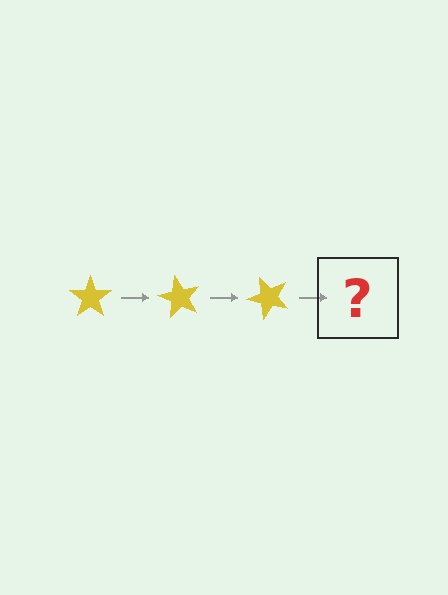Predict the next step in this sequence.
The next step is a yellow star rotated 180 degrees.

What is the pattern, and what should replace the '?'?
The pattern is that the star rotates 60 degrees each step. The '?' should be a yellow star rotated 180 degrees.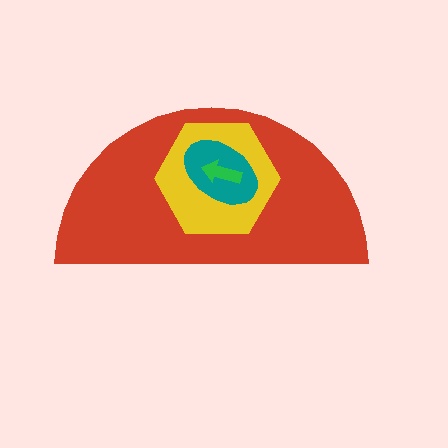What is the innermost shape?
The green arrow.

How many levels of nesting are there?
4.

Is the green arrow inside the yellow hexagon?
Yes.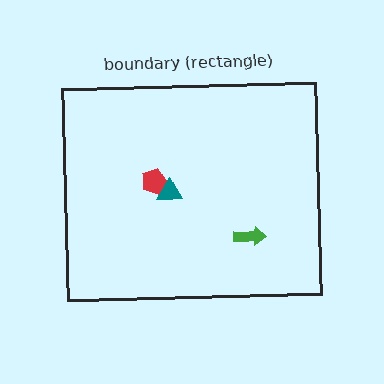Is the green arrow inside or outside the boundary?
Inside.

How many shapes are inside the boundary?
3 inside, 0 outside.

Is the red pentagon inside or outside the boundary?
Inside.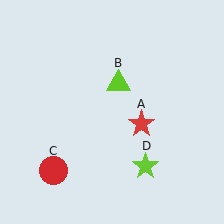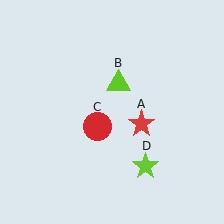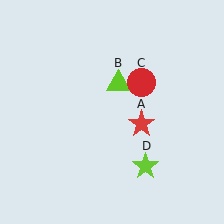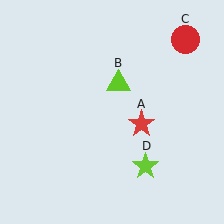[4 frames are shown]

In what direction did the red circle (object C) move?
The red circle (object C) moved up and to the right.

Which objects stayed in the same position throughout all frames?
Red star (object A) and lime triangle (object B) and lime star (object D) remained stationary.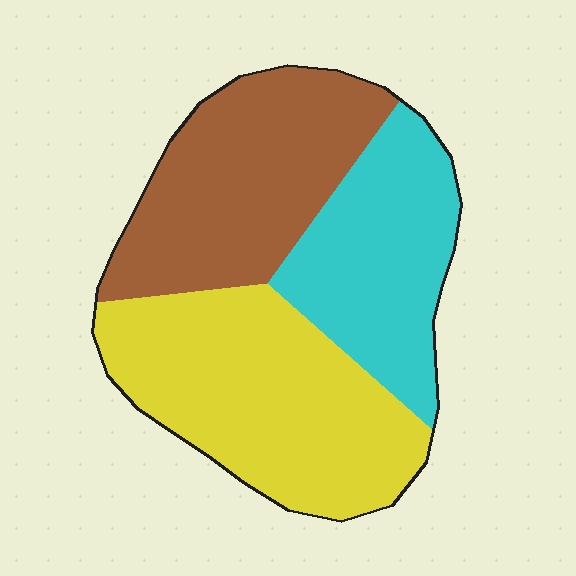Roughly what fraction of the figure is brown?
Brown takes up about one third (1/3) of the figure.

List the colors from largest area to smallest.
From largest to smallest: yellow, brown, cyan.